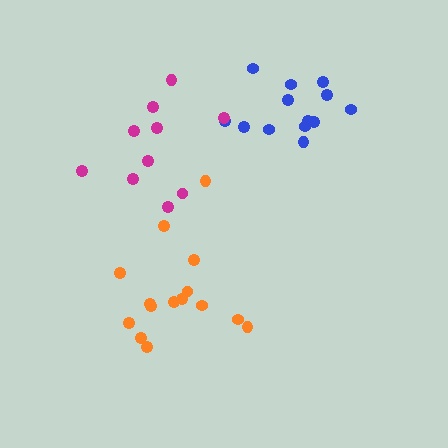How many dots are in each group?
Group 1: 15 dots, Group 2: 13 dots, Group 3: 10 dots (38 total).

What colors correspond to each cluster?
The clusters are colored: orange, blue, magenta.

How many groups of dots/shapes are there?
There are 3 groups.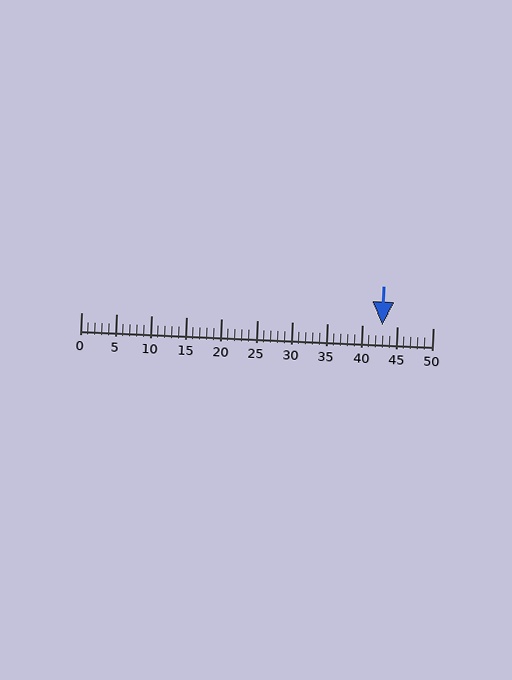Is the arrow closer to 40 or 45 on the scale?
The arrow is closer to 45.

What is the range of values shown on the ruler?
The ruler shows values from 0 to 50.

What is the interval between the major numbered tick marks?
The major tick marks are spaced 5 units apart.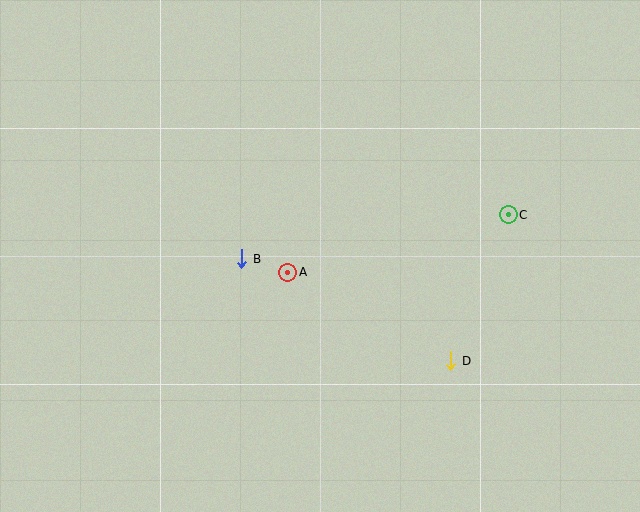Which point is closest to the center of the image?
Point A at (288, 272) is closest to the center.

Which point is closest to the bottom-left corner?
Point B is closest to the bottom-left corner.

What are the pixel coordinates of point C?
Point C is at (508, 215).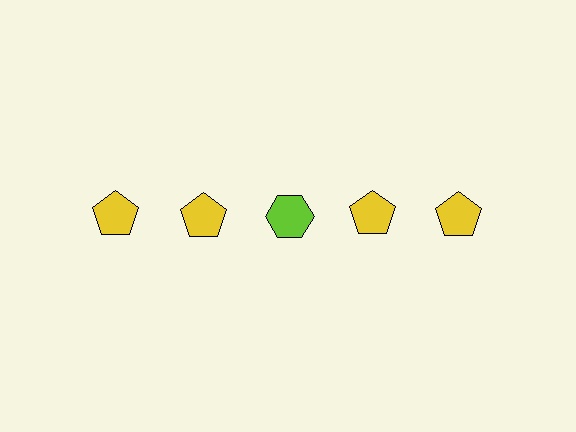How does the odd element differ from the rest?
It differs in both color (lime instead of yellow) and shape (hexagon instead of pentagon).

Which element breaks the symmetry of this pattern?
The lime hexagon in the top row, center column breaks the symmetry. All other shapes are yellow pentagons.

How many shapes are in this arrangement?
There are 5 shapes arranged in a grid pattern.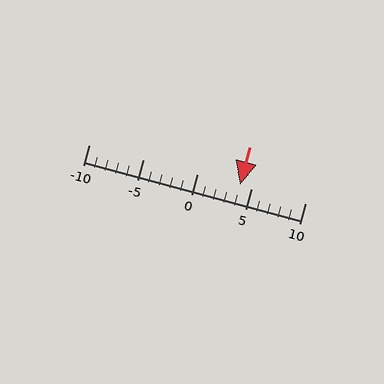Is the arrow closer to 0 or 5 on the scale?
The arrow is closer to 5.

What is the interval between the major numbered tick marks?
The major tick marks are spaced 5 units apart.